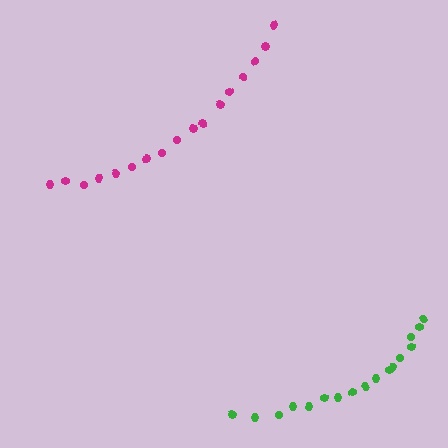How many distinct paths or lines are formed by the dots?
There are 2 distinct paths.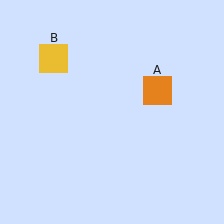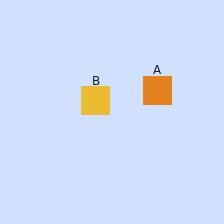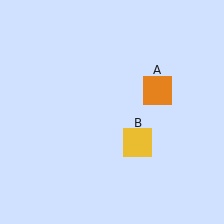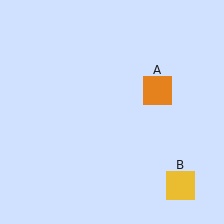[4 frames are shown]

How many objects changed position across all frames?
1 object changed position: yellow square (object B).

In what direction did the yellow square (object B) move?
The yellow square (object B) moved down and to the right.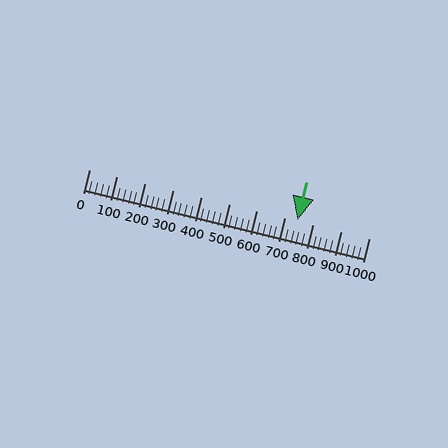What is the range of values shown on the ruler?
The ruler shows values from 0 to 1000.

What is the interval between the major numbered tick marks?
The major tick marks are spaced 100 units apart.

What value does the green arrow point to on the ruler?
The green arrow points to approximately 743.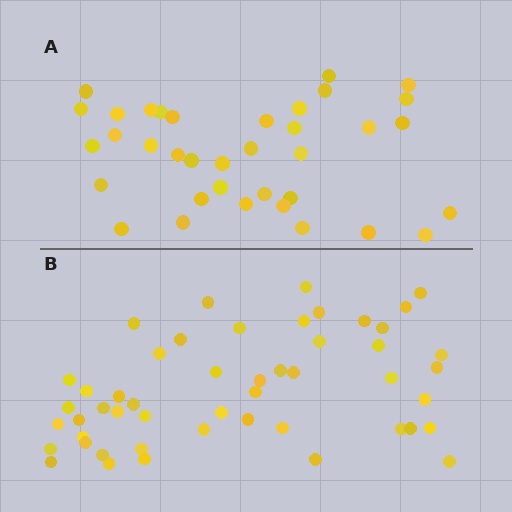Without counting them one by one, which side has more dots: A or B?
Region B (the bottom region) has more dots.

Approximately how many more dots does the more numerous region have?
Region B has approximately 15 more dots than region A.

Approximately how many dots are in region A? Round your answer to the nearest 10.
About 40 dots. (The exact count is 36, which rounds to 40.)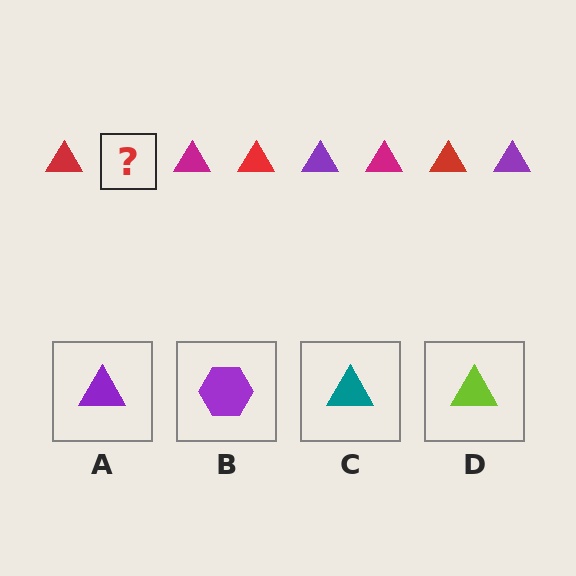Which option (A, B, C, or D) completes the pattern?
A.